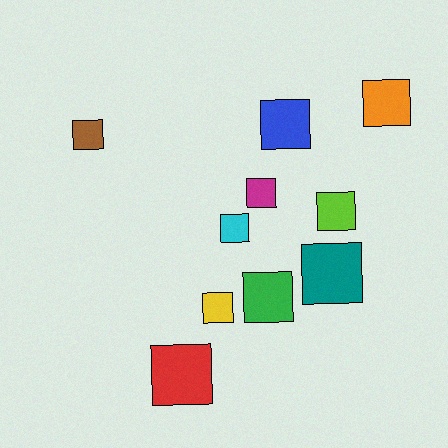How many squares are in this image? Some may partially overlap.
There are 10 squares.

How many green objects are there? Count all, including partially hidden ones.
There is 1 green object.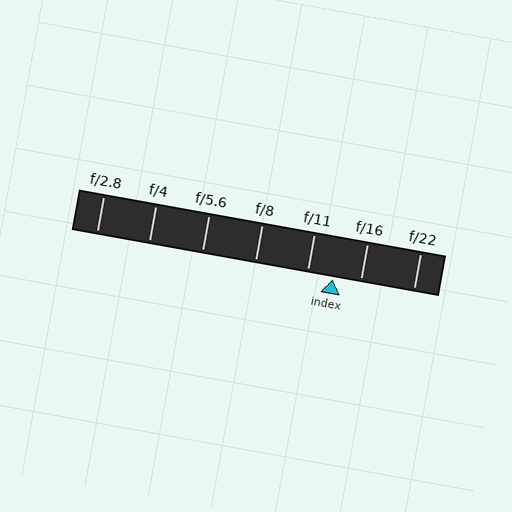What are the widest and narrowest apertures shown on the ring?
The widest aperture shown is f/2.8 and the narrowest is f/22.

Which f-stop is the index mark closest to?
The index mark is closest to f/11.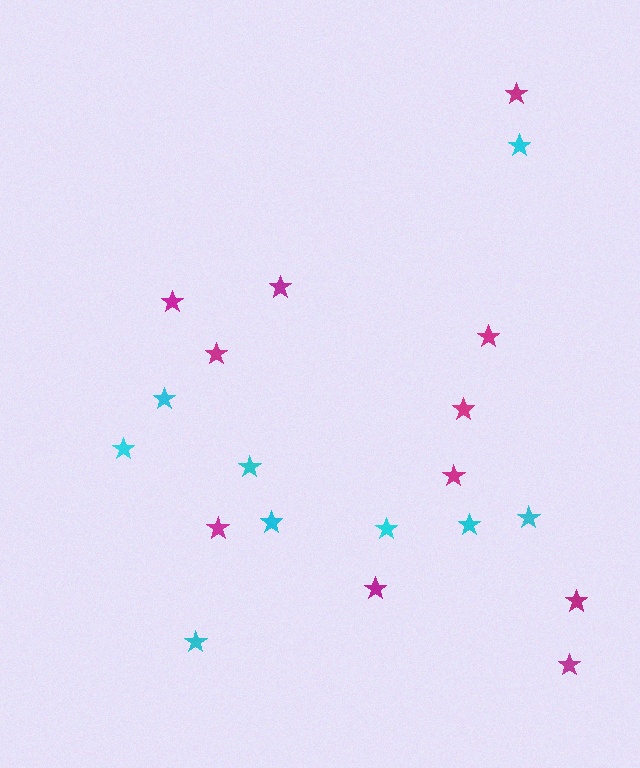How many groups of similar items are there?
There are 2 groups: one group of magenta stars (11) and one group of cyan stars (9).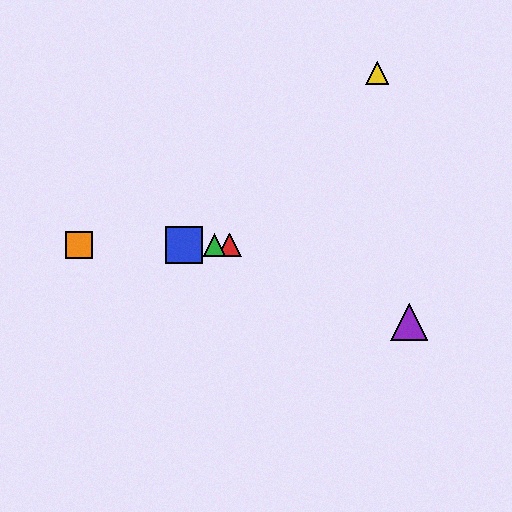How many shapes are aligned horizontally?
4 shapes (the red triangle, the blue square, the green triangle, the orange square) are aligned horizontally.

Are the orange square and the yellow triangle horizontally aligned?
No, the orange square is at y≈245 and the yellow triangle is at y≈73.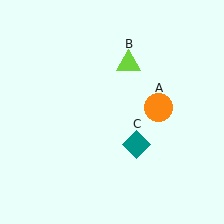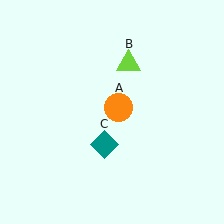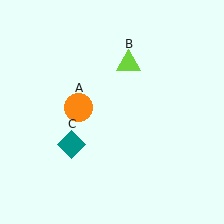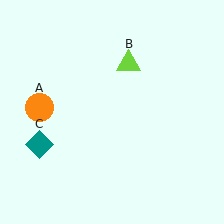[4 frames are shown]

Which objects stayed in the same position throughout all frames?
Lime triangle (object B) remained stationary.